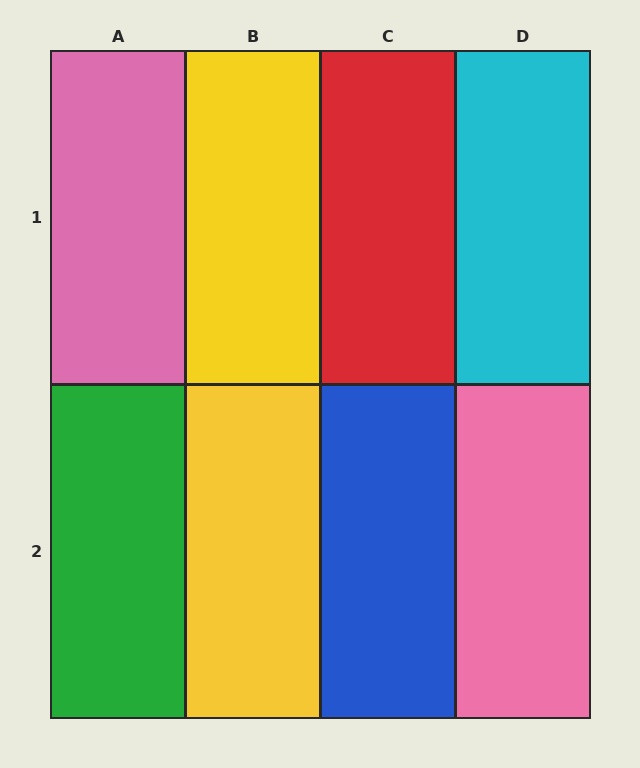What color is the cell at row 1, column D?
Cyan.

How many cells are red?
1 cell is red.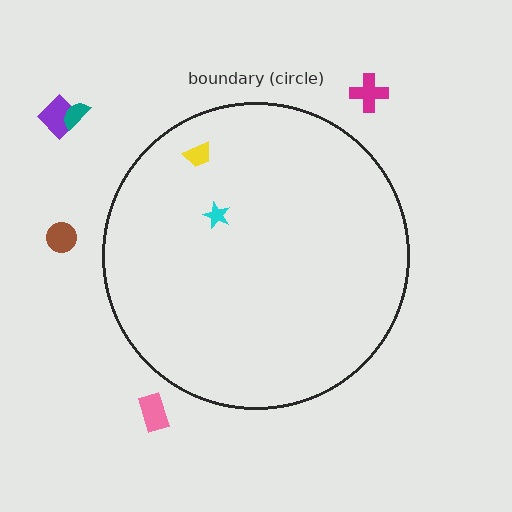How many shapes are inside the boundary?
2 inside, 5 outside.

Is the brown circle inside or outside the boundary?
Outside.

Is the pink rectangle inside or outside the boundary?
Outside.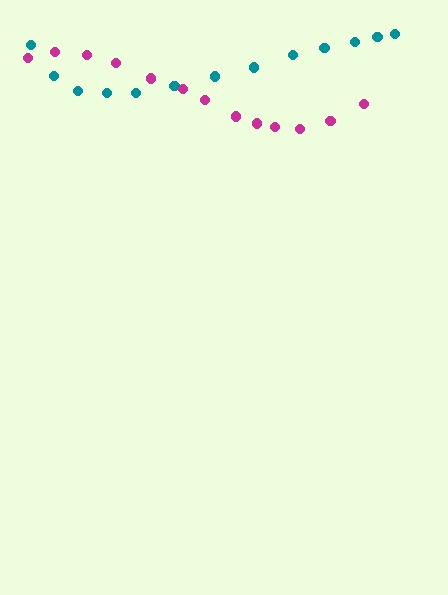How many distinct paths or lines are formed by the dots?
There are 2 distinct paths.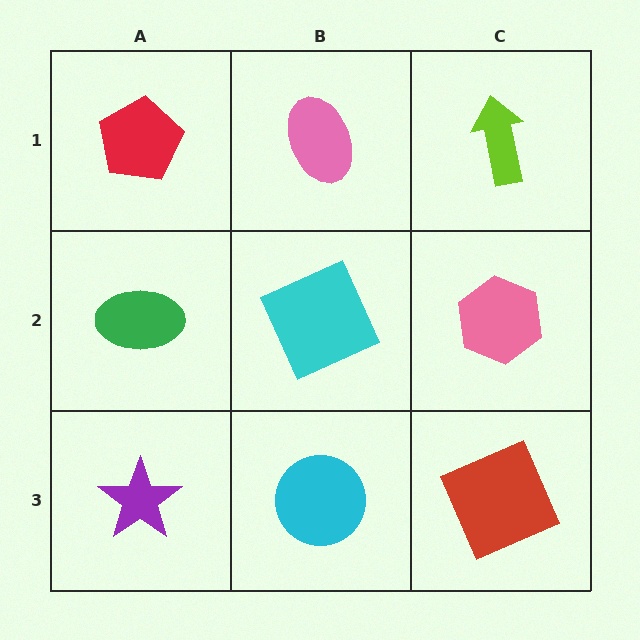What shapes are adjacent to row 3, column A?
A green ellipse (row 2, column A), a cyan circle (row 3, column B).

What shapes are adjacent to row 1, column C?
A pink hexagon (row 2, column C), a pink ellipse (row 1, column B).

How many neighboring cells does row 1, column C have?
2.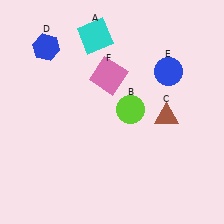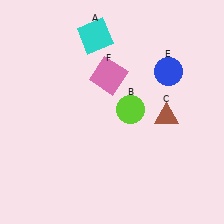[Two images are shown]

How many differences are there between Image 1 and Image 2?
There is 1 difference between the two images.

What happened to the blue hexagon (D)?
The blue hexagon (D) was removed in Image 2. It was in the top-left area of Image 1.